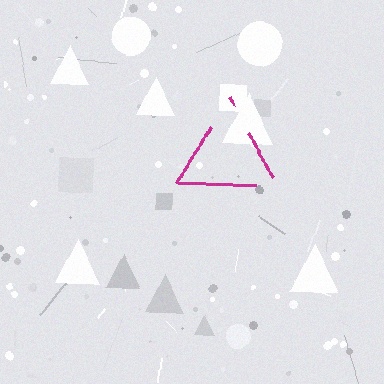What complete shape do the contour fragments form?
The contour fragments form a triangle.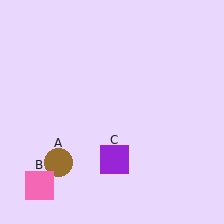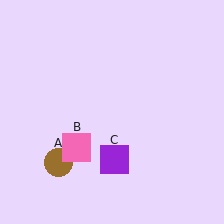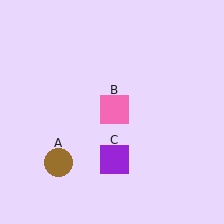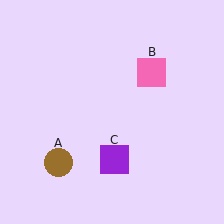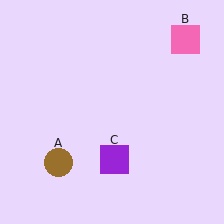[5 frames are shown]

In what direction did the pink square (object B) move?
The pink square (object B) moved up and to the right.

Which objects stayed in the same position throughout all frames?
Brown circle (object A) and purple square (object C) remained stationary.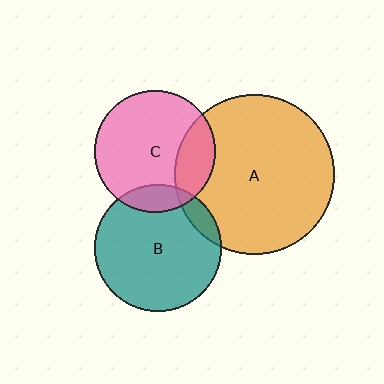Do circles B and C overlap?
Yes.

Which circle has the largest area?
Circle A (orange).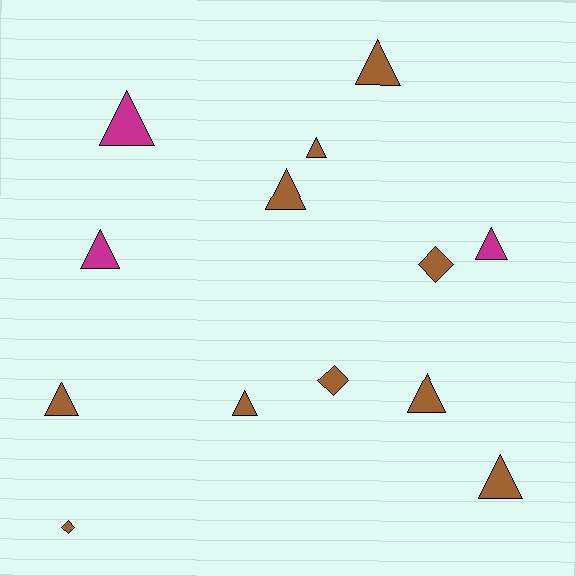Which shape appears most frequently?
Triangle, with 10 objects.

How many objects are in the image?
There are 13 objects.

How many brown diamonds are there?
There are 3 brown diamonds.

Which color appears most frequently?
Brown, with 10 objects.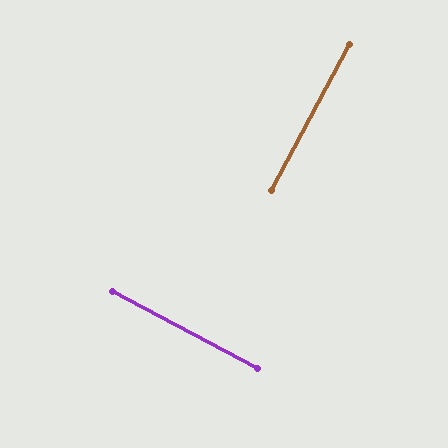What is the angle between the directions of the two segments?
Approximately 90 degrees.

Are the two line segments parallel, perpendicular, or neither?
Perpendicular — they meet at approximately 90°.